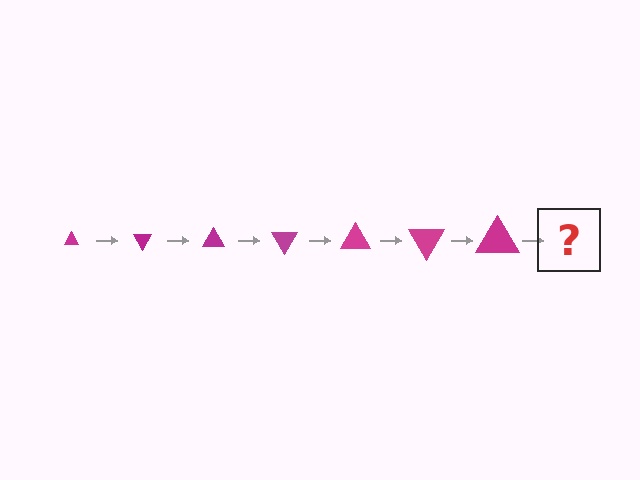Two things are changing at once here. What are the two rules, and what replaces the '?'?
The two rules are that the triangle grows larger each step and it rotates 60 degrees each step. The '?' should be a triangle, larger than the previous one and rotated 420 degrees from the start.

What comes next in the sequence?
The next element should be a triangle, larger than the previous one and rotated 420 degrees from the start.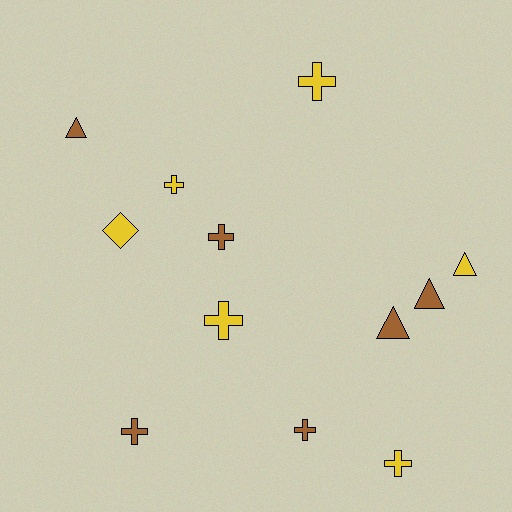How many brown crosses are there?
There are 3 brown crosses.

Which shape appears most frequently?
Cross, with 7 objects.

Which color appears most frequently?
Yellow, with 6 objects.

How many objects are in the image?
There are 12 objects.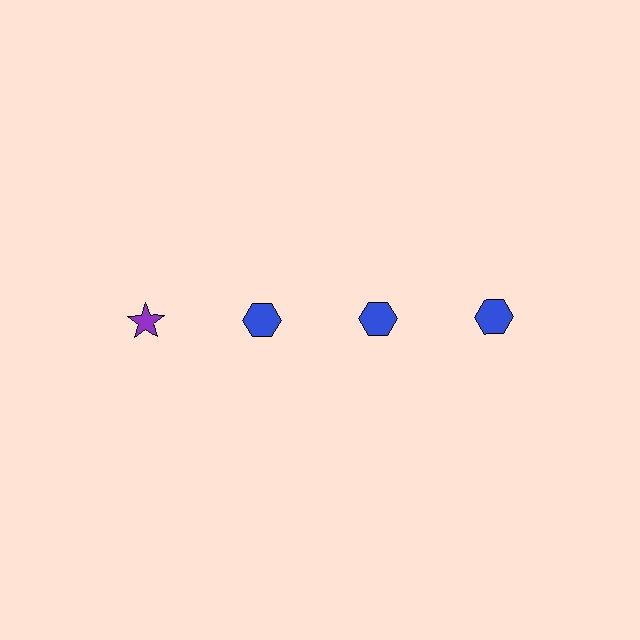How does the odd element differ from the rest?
It differs in both color (purple instead of blue) and shape (star instead of hexagon).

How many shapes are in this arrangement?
There are 4 shapes arranged in a grid pattern.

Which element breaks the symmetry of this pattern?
The purple star in the top row, leftmost column breaks the symmetry. All other shapes are blue hexagons.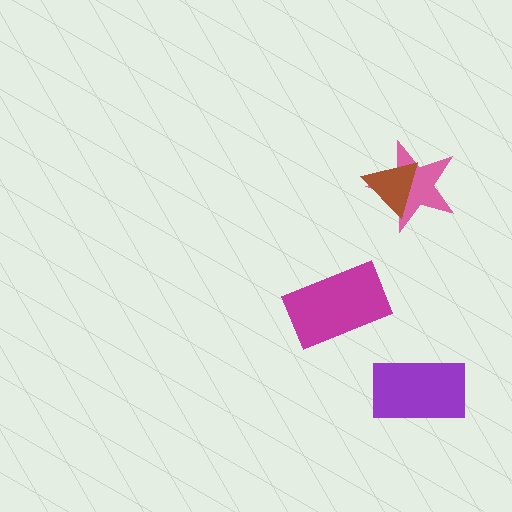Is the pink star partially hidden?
Yes, it is partially covered by another shape.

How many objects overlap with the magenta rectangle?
0 objects overlap with the magenta rectangle.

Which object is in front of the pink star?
The brown triangle is in front of the pink star.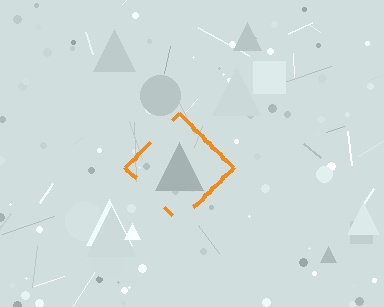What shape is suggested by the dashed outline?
The dashed outline suggests a diamond.